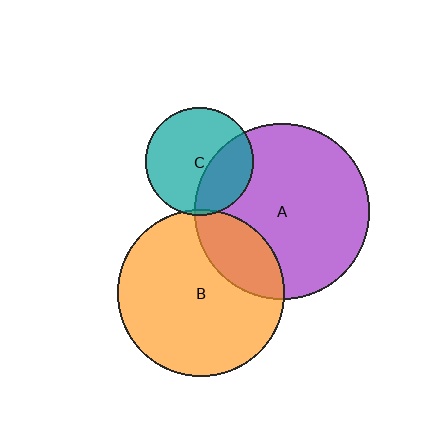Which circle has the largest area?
Circle A (purple).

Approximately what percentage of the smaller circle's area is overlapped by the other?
Approximately 5%.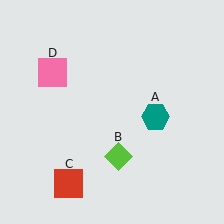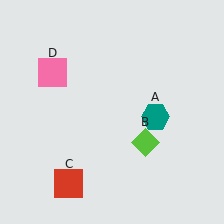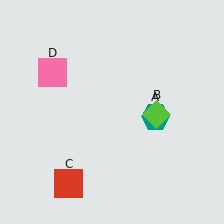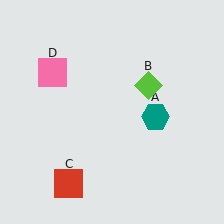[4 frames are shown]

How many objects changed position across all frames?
1 object changed position: lime diamond (object B).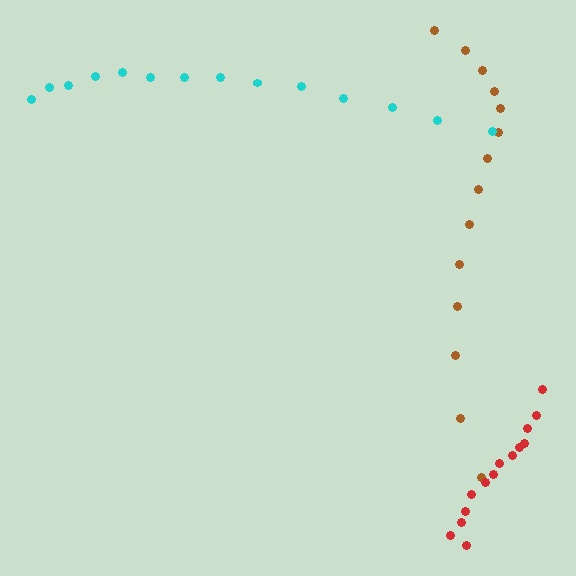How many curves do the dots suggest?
There are 3 distinct paths.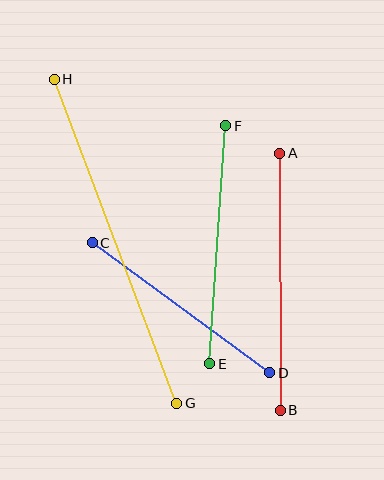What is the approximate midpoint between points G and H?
The midpoint is at approximately (115, 241) pixels.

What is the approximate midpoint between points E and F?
The midpoint is at approximately (218, 245) pixels.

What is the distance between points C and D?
The distance is approximately 220 pixels.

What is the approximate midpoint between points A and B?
The midpoint is at approximately (280, 282) pixels.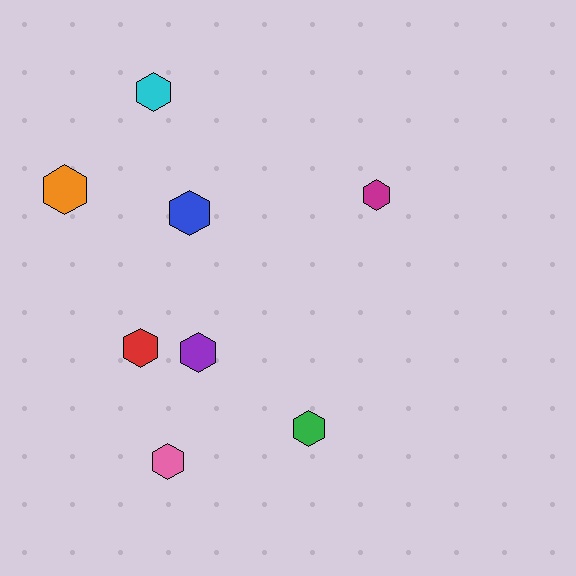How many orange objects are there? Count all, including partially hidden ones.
There is 1 orange object.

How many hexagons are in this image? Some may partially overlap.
There are 8 hexagons.